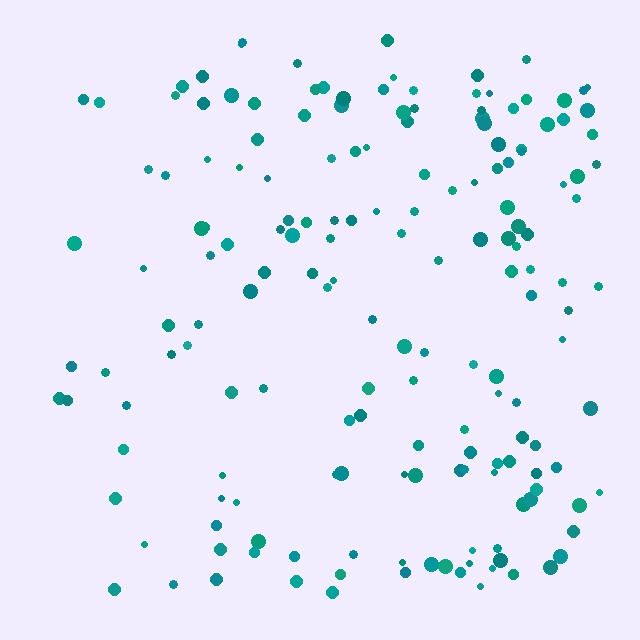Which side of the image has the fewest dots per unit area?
The left.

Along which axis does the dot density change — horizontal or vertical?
Horizontal.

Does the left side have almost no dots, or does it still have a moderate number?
Still a moderate number, just noticeably fewer than the right.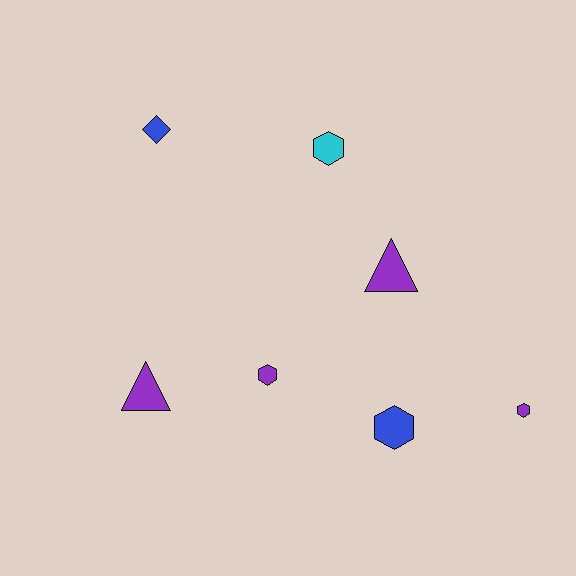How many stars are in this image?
There are no stars.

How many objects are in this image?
There are 7 objects.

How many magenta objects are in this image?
There are no magenta objects.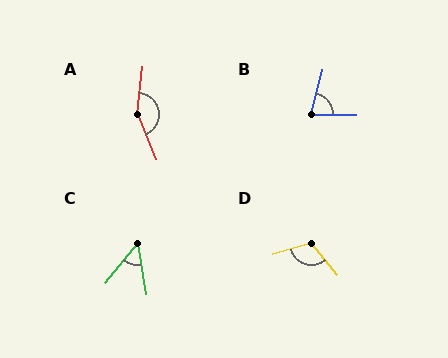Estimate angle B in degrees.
Approximately 76 degrees.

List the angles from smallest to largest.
C (49°), B (76°), D (114°), A (151°).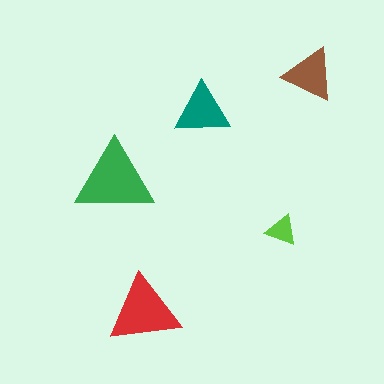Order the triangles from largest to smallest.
the green one, the red one, the teal one, the brown one, the lime one.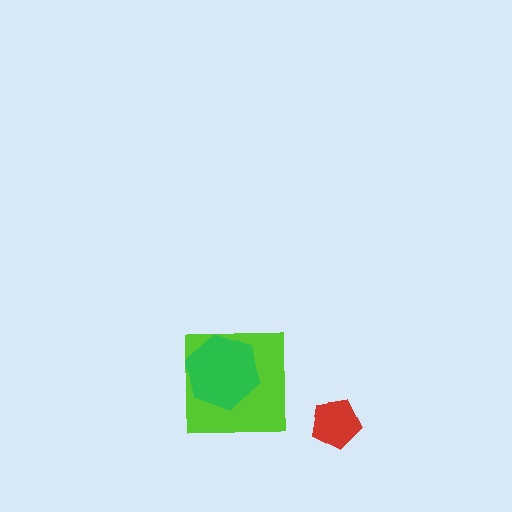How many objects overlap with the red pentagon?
0 objects overlap with the red pentagon.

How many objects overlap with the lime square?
1 object overlaps with the lime square.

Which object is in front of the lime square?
The green hexagon is in front of the lime square.